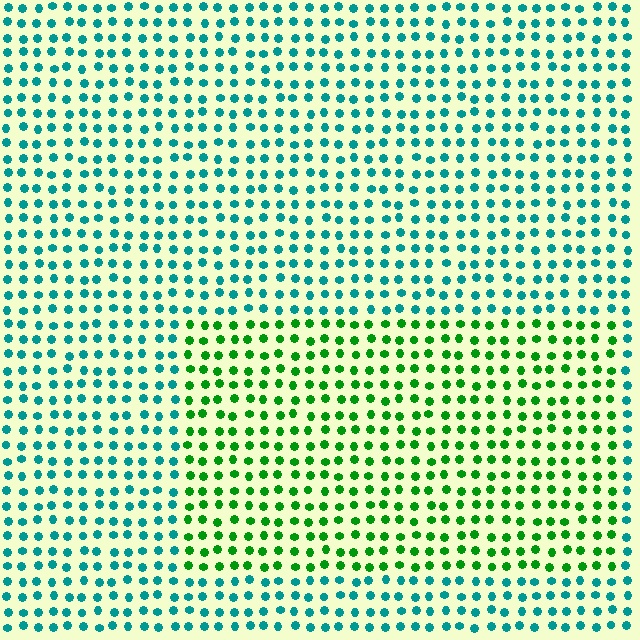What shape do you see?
I see a rectangle.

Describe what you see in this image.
The image is filled with small teal elements in a uniform arrangement. A rectangle-shaped region is visible where the elements are tinted to a slightly different hue, forming a subtle color boundary.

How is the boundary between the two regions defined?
The boundary is defined purely by a slight shift in hue (about 53 degrees). Spacing, size, and orientation are identical on both sides.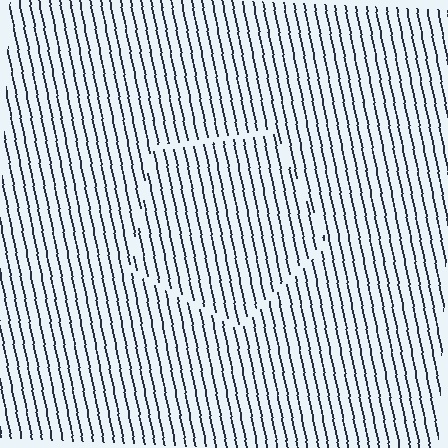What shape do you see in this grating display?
An illusory pentagon. The interior of the shape contains the same grating, shifted by half a period — the contour is defined by the phase discontinuity where line-ends from the inner and outer gratings abut.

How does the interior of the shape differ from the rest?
The interior of the shape contains the same grating, shifted by half a period — the contour is defined by the phase discontinuity where line-ends from the inner and outer gratings abut.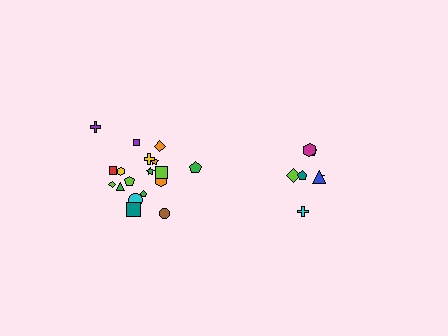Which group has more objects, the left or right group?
The left group.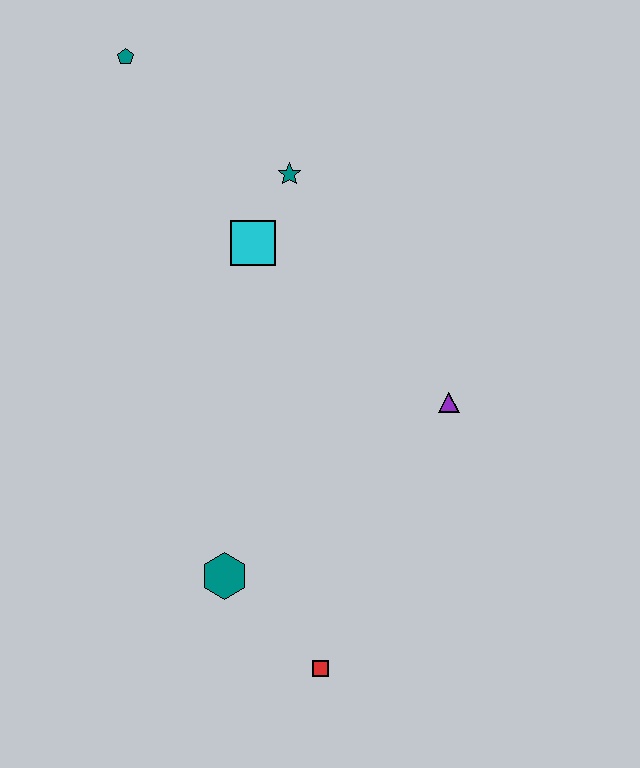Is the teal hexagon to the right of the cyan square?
No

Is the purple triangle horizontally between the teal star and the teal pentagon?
No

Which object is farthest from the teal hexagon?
The teal pentagon is farthest from the teal hexagon.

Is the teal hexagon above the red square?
Yes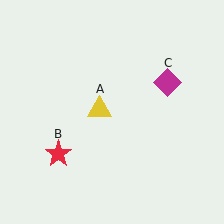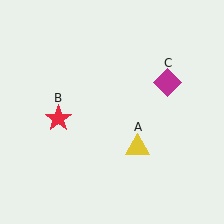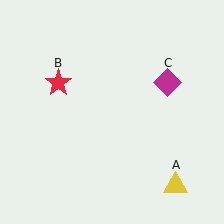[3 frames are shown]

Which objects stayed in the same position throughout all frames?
Magenta diamond (object C) remained stationary.